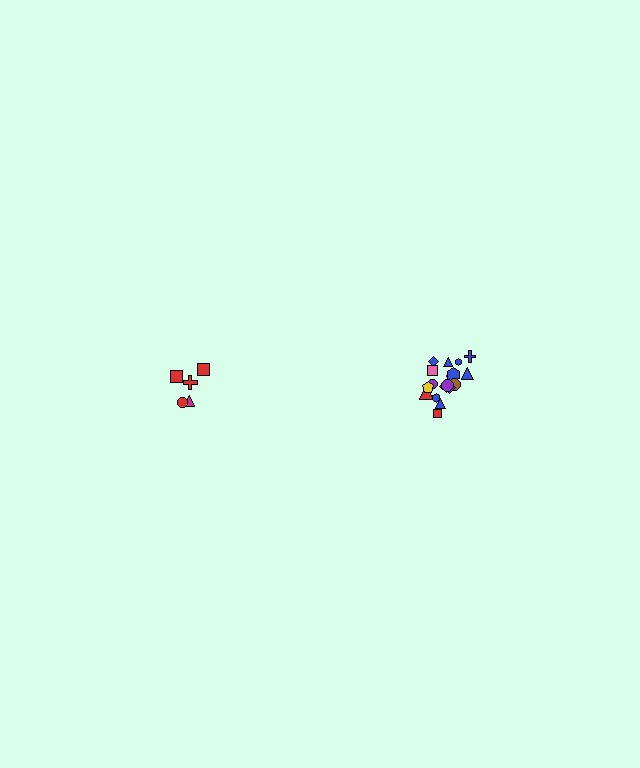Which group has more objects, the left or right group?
The right group.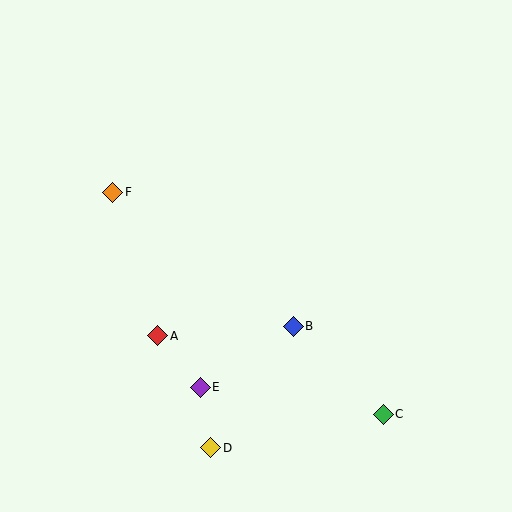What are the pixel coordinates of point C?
Point C is at (383, 414).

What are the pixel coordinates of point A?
Point A is at (158, 336).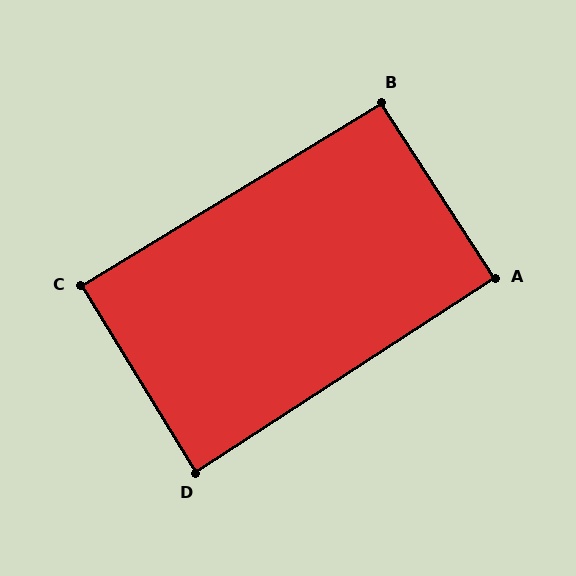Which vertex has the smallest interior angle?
D, at approximately 88 degrees.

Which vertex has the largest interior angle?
B, at approximately 92 degrees.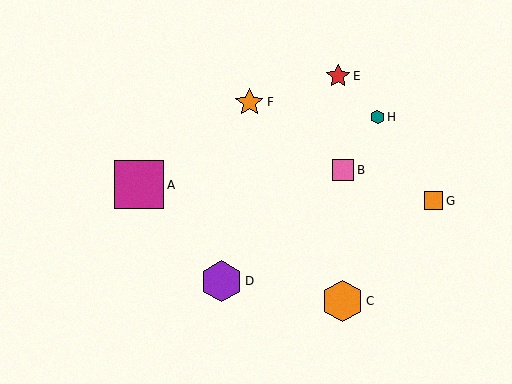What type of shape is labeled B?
Shape B is a pink square.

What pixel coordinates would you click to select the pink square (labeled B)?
Click at (343, 170) to select the pink square B.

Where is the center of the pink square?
The center of the pink square is at (343, 170).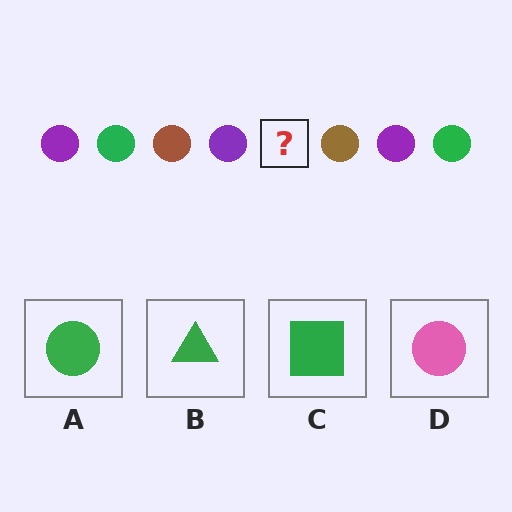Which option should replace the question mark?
Option A.